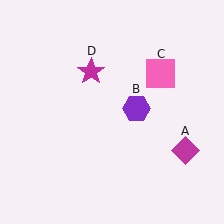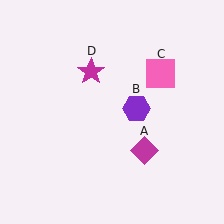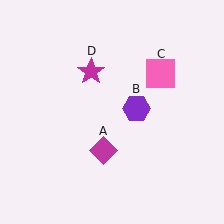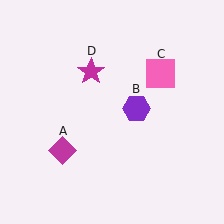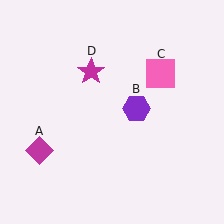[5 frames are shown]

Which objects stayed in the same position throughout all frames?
Purple hexagon (object B) and pink square (object C) and magenta star (object D) remained stationary.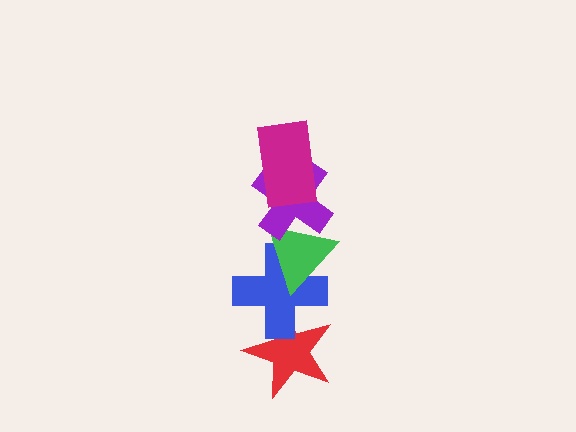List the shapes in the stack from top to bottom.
From top to bottom: the magenta rectangle, the purple cross, the green triangle, the blue cross, the red star.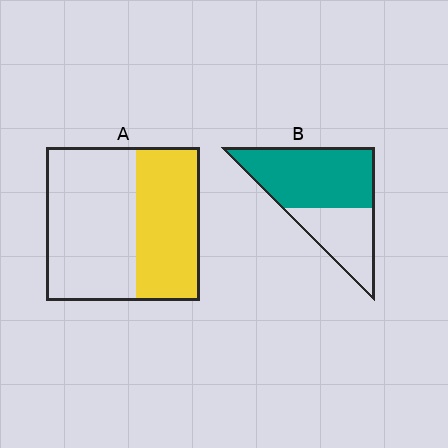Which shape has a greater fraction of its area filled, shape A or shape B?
Shape B.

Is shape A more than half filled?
No.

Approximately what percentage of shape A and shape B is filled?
A is approximately 40% and B is approximately 65%.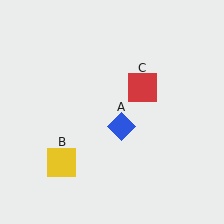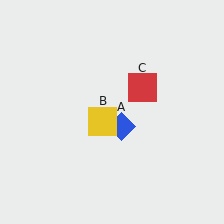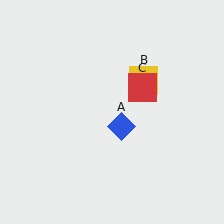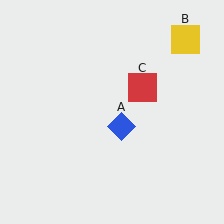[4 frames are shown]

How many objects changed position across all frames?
1 object changed position: yellow square (object B).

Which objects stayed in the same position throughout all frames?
Blue diamond (object A) and red square (object C) remained stationary.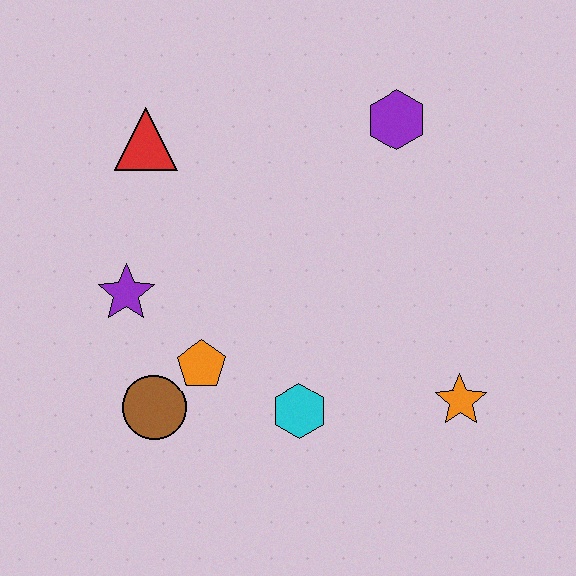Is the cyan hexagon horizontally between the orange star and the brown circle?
Yes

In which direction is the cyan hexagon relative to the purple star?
The cyan hexagon is to the right of the purple star.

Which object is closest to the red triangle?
The purple star is closest to the red triangle.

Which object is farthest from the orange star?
The red triangle is farthest from the orange star.